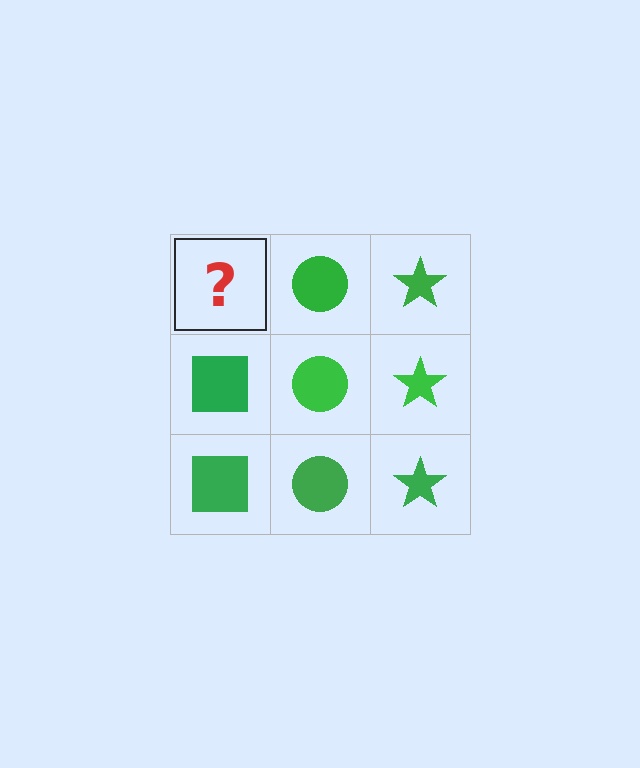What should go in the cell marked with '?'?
The missing cell should contain a green square.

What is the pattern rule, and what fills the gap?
The rule is that each column has a consistent shape. The gap should be filled with a green square.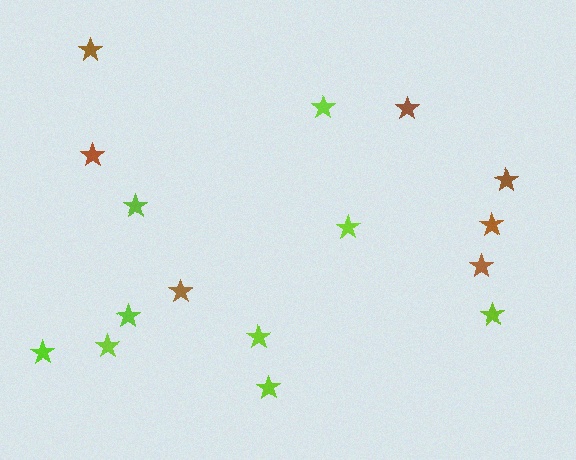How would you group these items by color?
There are 2 groups: one group of brown stars (7) and one group of lime stars (9).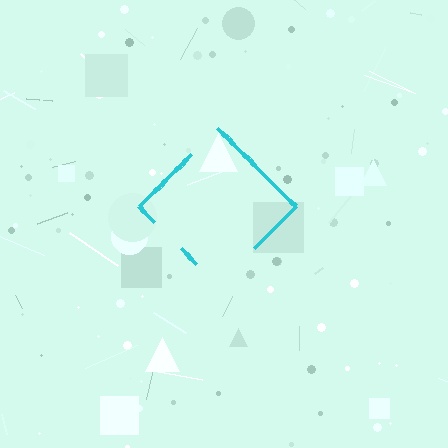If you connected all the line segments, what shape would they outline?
They would outline a diamond.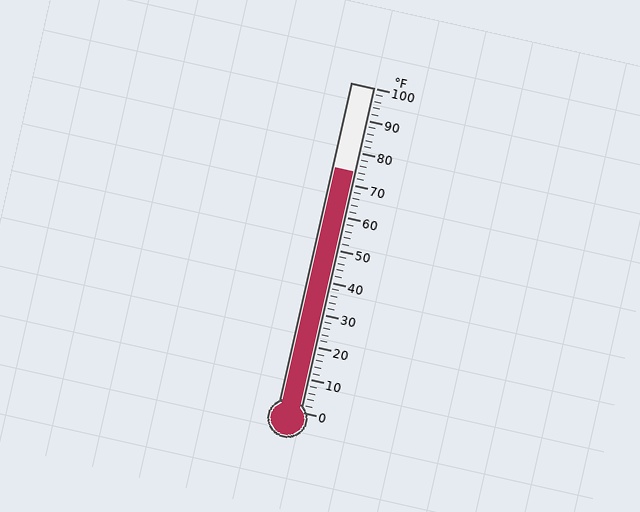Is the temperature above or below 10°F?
The temperature is above 10°F.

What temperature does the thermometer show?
The thermometer shows approximately 74°F.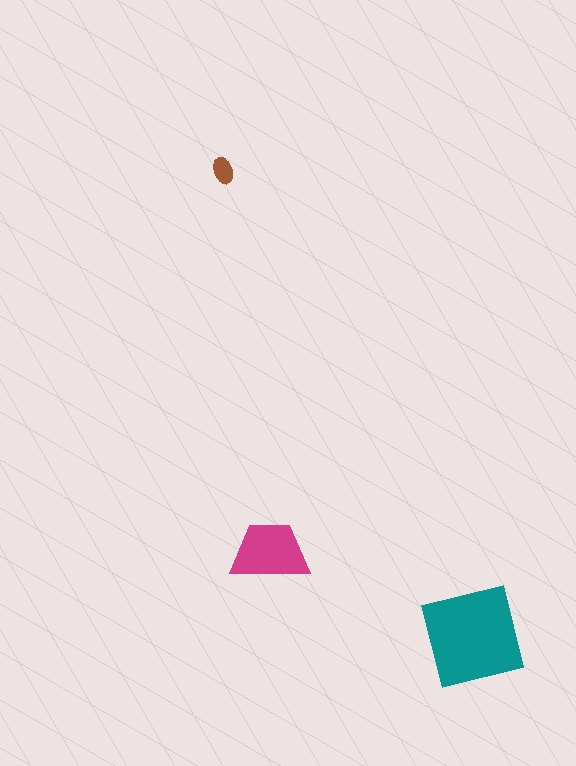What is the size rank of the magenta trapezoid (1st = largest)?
2nd.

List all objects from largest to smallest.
The teal square, the magenta trapezoid, the brown ellipse.